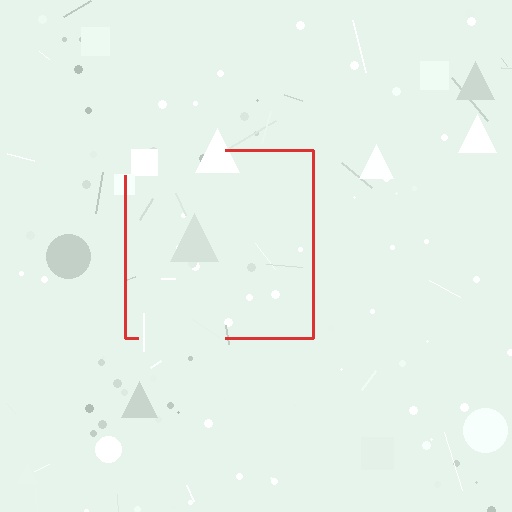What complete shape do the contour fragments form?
The contour fragments form a square.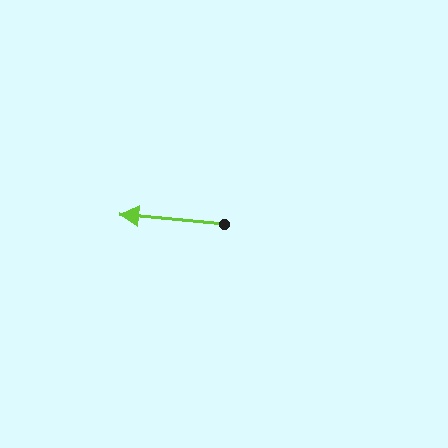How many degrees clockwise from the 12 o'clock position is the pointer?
Approximately 275 degrees.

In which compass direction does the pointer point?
West.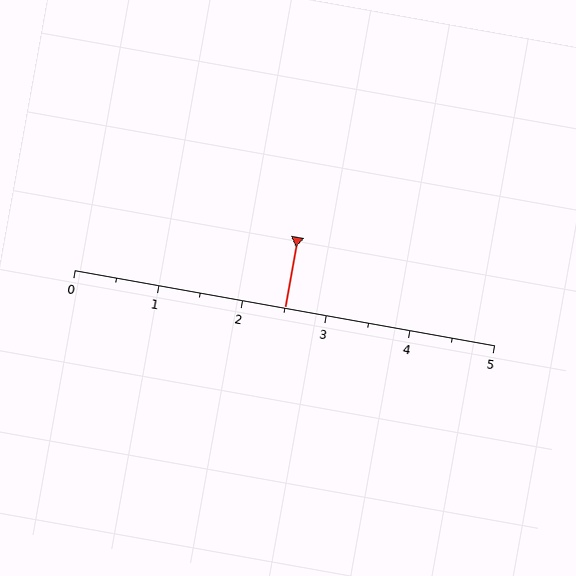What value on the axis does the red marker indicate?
The marker indicates approximately 2.5.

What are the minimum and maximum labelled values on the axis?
The axis runs from 0 to 5.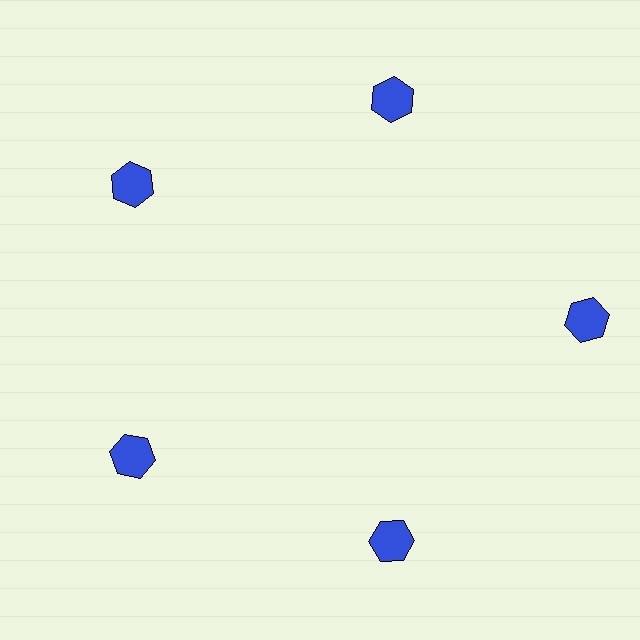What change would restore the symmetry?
The symmetry would be restored by moving it inward, back onto the ring so that all 5 hexagons sit at equal angles and equal distance from the center.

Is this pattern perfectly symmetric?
No. The 5 blue hexagons are arranged in a ring, but one element near the 3 o'clock position is pushed outward from the center, breaking the 5-fold rotational symmetry.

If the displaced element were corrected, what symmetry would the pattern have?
It would have 5-fold rotational symmetry — the pattern would map onto itself every 72 degrees.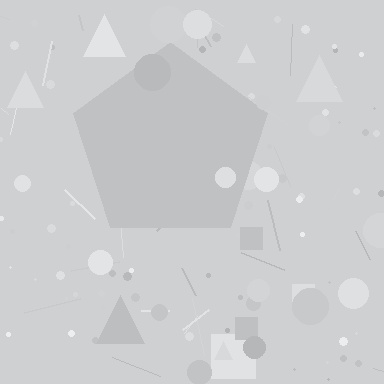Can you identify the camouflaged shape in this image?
The camouflaged shape is a pentagon.